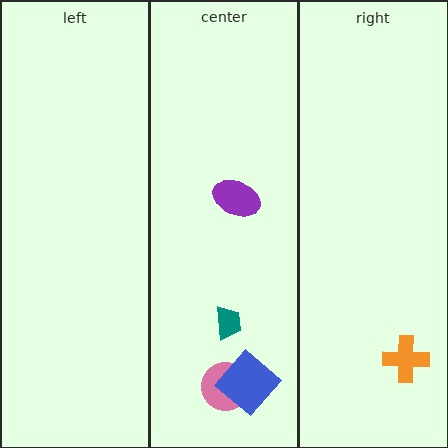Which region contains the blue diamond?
The center region.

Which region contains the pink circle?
The center region.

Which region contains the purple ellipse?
The center region.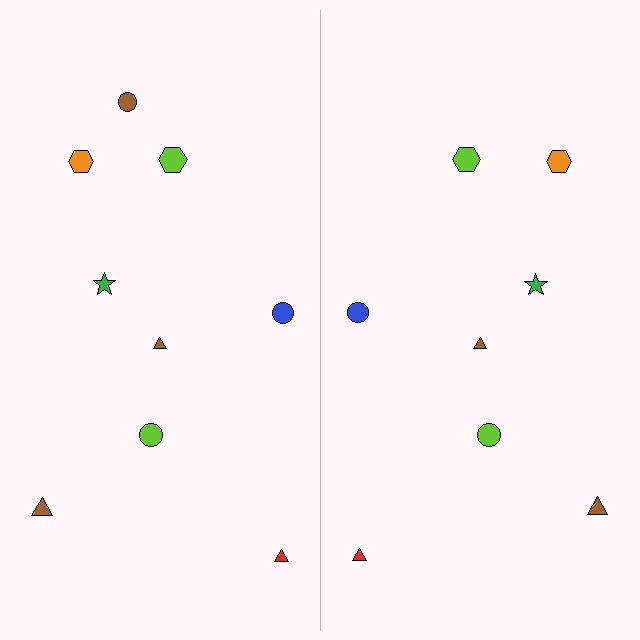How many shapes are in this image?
There are 17 shapes in this image.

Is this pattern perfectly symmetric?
No, the pattern is not perfectly symmetric. A brown circle is missing from the right side.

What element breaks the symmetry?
A brown circle is missing from the right side.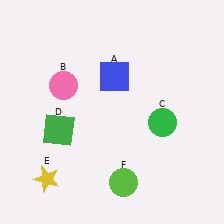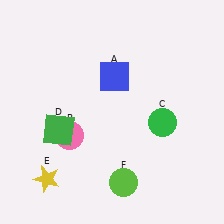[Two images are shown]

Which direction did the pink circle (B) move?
The pink circle (B) moved down.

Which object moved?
The pink circle (B) moved down.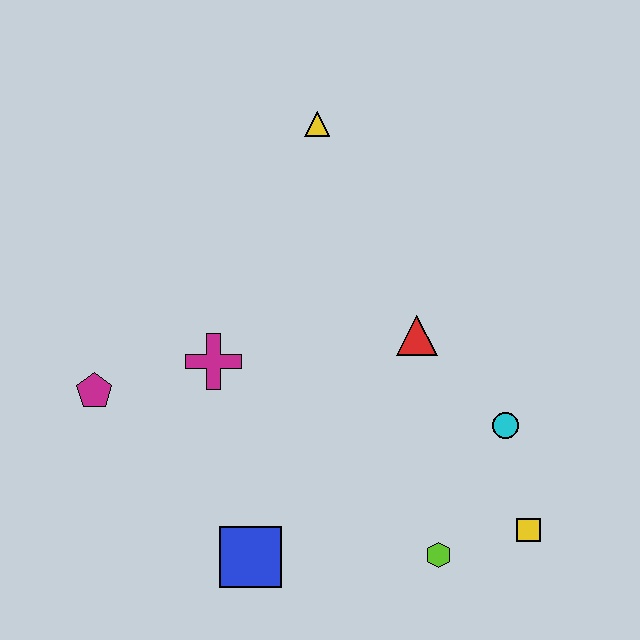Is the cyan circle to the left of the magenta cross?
No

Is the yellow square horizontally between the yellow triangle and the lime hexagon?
No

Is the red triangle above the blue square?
Yes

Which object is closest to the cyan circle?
The yellow square is closest to the cyan circle.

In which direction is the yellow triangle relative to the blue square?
The yellow triangle is above the blue square.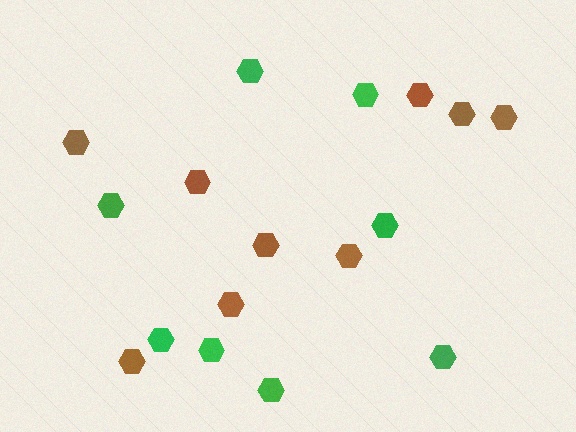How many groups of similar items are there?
There are 2 groups: one group of green hexagons (8) and one group of brown hexagons (9).